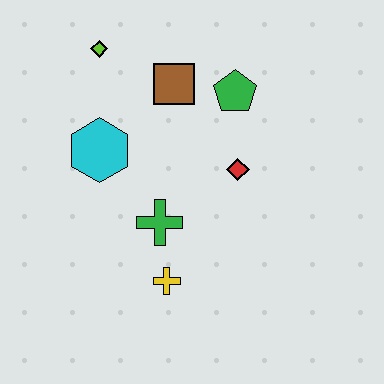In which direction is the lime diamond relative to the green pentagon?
The lime diamond is to the left of the green pentagon.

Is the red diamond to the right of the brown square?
Yes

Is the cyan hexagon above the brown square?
No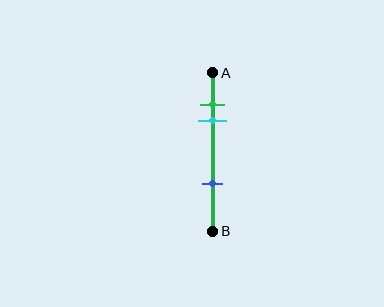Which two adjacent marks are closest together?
The green and cyan marks are the closest adjacent pair.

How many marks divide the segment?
There are 3 marks dividing the segment.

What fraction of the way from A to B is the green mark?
The green mark is approximately 20% (0.2) of the way from A to B.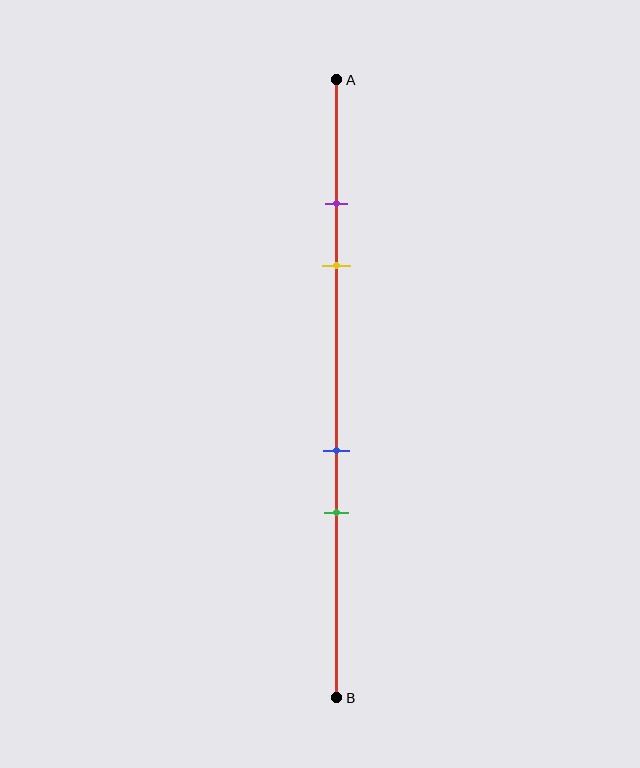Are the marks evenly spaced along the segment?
No, the marks are not evenly spaced.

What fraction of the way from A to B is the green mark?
The green mark is approximately 70% (0.7) of the way from A to B.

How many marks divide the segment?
There are 4 marks dividing the segment.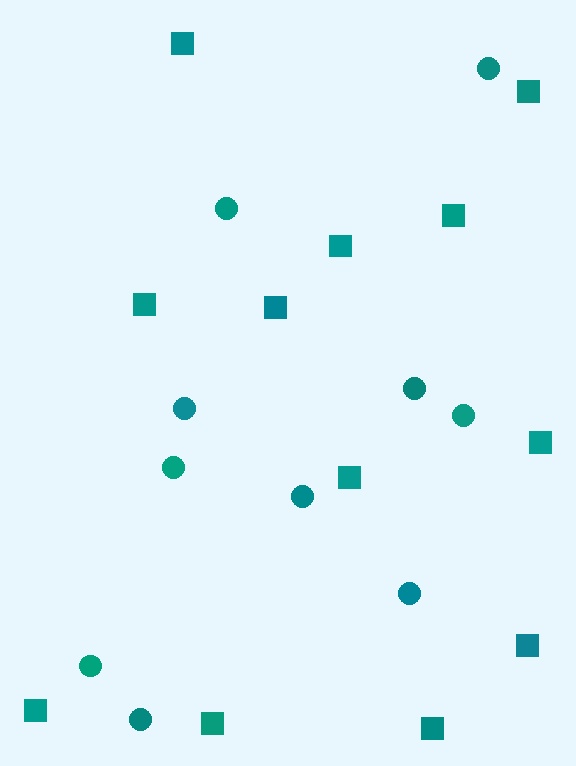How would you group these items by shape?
There are 2 groups: one group of circles (10) and one group of squares (12).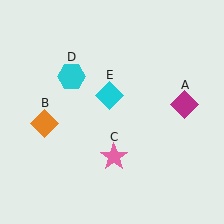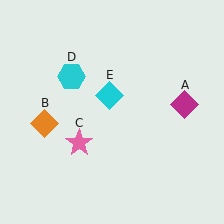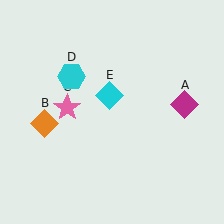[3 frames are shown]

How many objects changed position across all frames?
1 object changed position: pink star (object C).